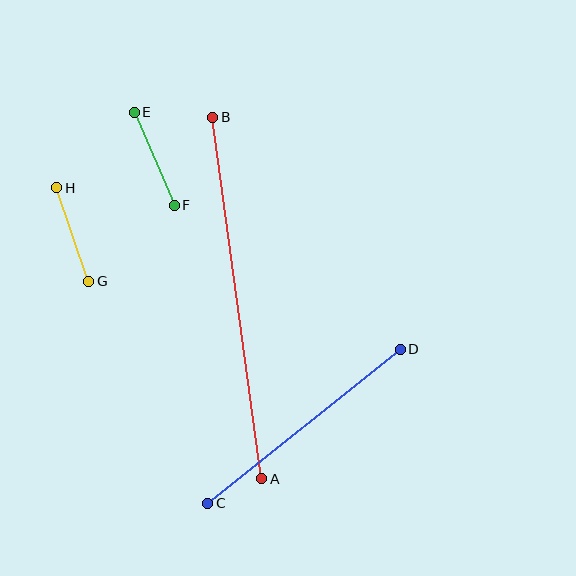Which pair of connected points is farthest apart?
Points A and B are farthest apart.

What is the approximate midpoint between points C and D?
The midpoint is at approximately (304, 426) pixels.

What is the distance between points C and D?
The distance is approximately 246 pixels.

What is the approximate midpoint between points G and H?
The midpoint is at approximately (73, 235) pixels.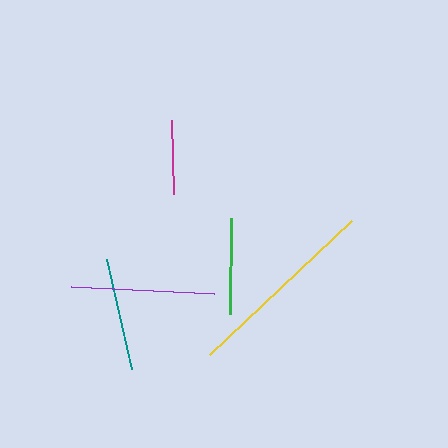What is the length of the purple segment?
The purple segment is approximately 143 pixels long.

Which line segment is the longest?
The yellow line is the longest at approximately 194 pixels.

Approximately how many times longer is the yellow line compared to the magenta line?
The yellow line is approximately 2.6 times the length of the magenta line.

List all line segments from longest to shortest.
From longest to shortest: yellow, purple, teal, green, magenta.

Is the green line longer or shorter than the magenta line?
The green line is longer than the magenta line.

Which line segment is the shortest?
The magenta line is the shortest at approximately 74 pixels.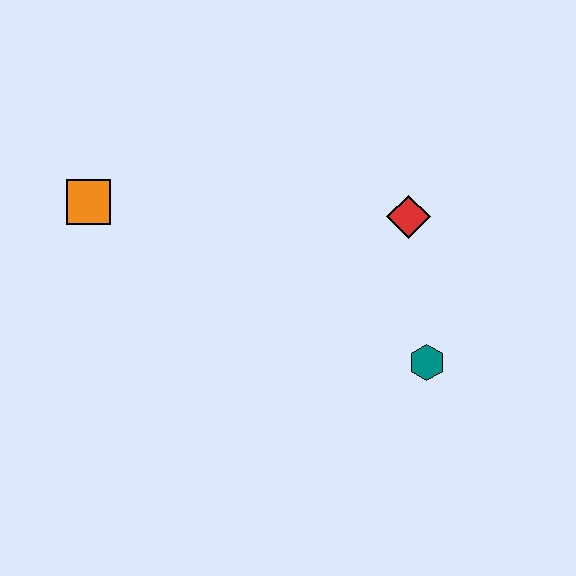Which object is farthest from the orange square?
The teal hexagon is farthest from the orange square.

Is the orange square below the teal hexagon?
No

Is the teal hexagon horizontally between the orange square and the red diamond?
No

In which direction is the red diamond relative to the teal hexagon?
The red diamond is above the teal hexagon.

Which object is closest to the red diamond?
The teal hexagon is closest to the red diamond.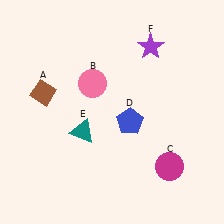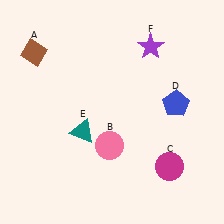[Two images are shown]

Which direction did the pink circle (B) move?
The pink circle (B) moved down.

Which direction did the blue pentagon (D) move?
The blue pentagon (D) moved right.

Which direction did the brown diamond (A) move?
The brown diamond (A) moved up.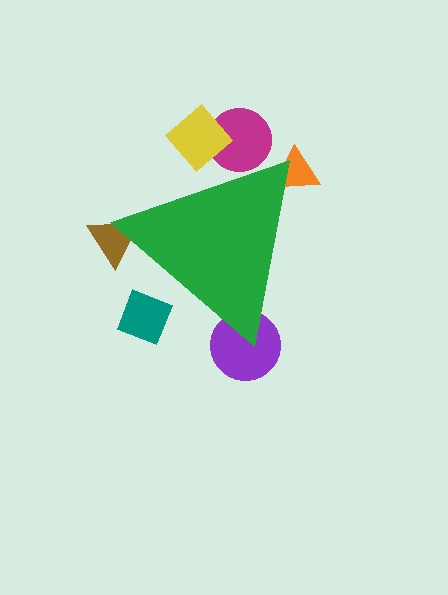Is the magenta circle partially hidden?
Yes, the magenta circle is partially hidden behind the green triangle.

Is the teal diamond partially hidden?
Yes, the teal diamond is partially hidden behind the green triangle.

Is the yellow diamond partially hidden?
Yes, the yellow diamond is partially hidden behind the green triangle.